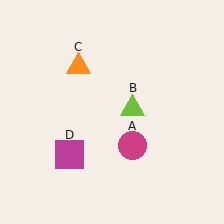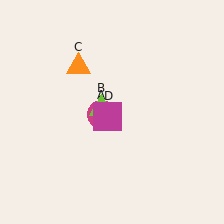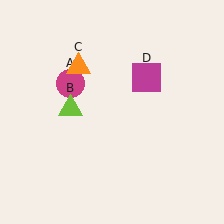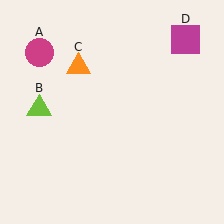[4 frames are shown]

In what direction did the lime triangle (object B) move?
The lime triangle (object B) moved left.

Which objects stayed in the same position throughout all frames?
Orange triangle (object C) remained stationary.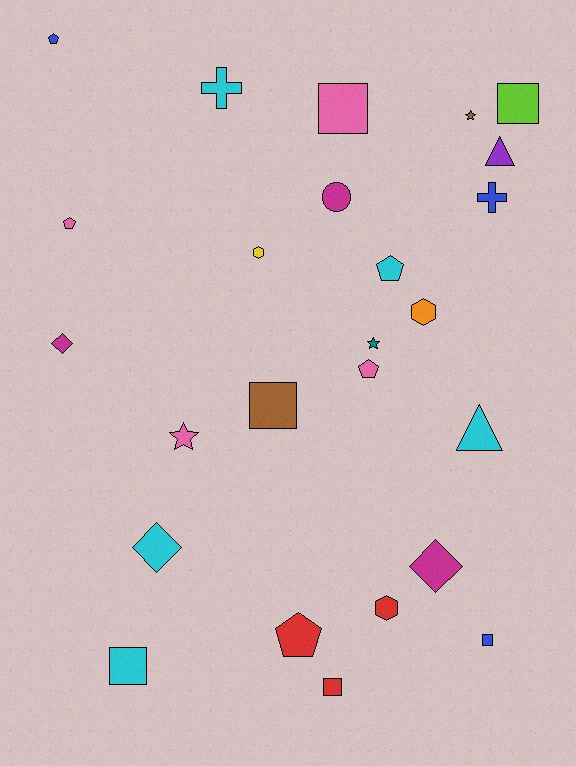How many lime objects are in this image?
There is 1 lime object.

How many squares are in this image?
There are 6 squares.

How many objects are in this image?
There are 25 objects.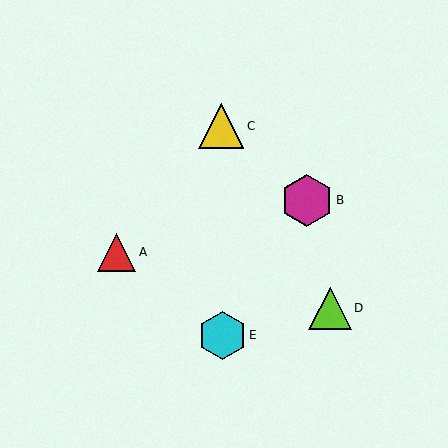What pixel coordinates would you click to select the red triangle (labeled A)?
Click at (116, 252) to select the red triangle A.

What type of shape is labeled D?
Shape D is a lime triangle.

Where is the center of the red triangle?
The center of the red triangle is at (116, 252).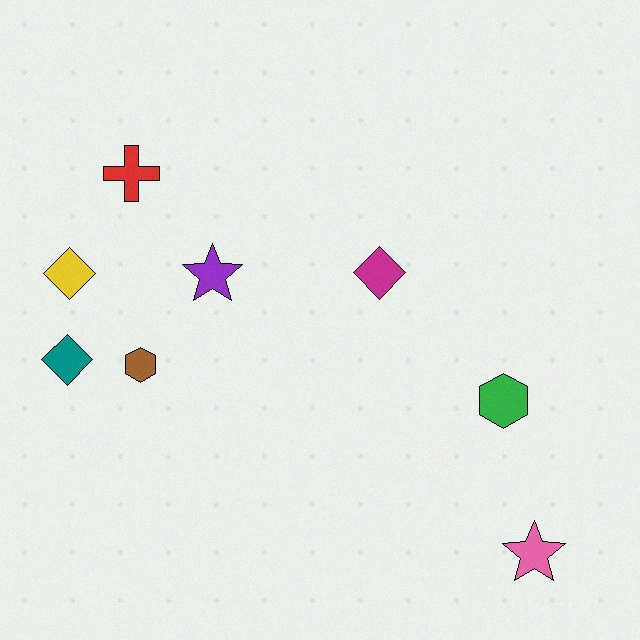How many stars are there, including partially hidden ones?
There are 2 stars.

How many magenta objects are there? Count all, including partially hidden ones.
There is 1 magenta object.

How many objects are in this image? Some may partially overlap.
There are 8 objects.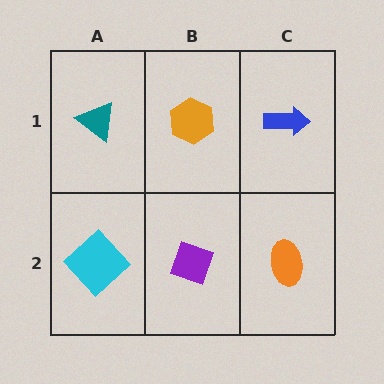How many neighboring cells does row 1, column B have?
3.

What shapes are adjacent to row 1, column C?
An orange ellipse (row 2, column C), an orange hexagon (row 1, column B).